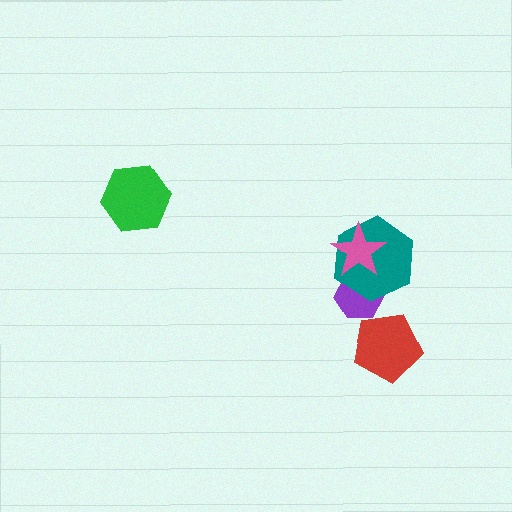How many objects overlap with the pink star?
2 objects overlap with the pink star.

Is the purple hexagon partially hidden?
Yes, it is partially covered by another shape.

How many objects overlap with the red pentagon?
0 objects overlap with the red pentagon.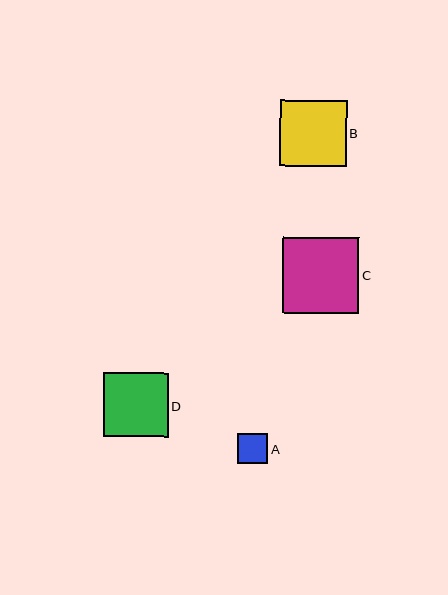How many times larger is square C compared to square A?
Square C is approximately 2.5 times the size of square A.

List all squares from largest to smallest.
From largest to smallest: C, B, D, A.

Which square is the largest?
Square C is the largest with a size of approximately 76 pixels.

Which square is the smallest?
Square A is the smallest with a size of approximately 30 pixels.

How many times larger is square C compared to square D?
Square C is approximately 1.2 times the size of square D.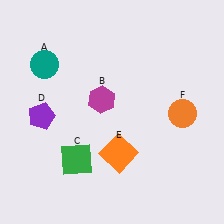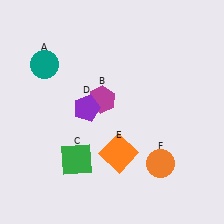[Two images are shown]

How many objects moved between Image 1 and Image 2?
2 objects moved between the two images.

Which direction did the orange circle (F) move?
The orange circle (F) moved down.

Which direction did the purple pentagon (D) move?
The purple pentagon (D) moved right.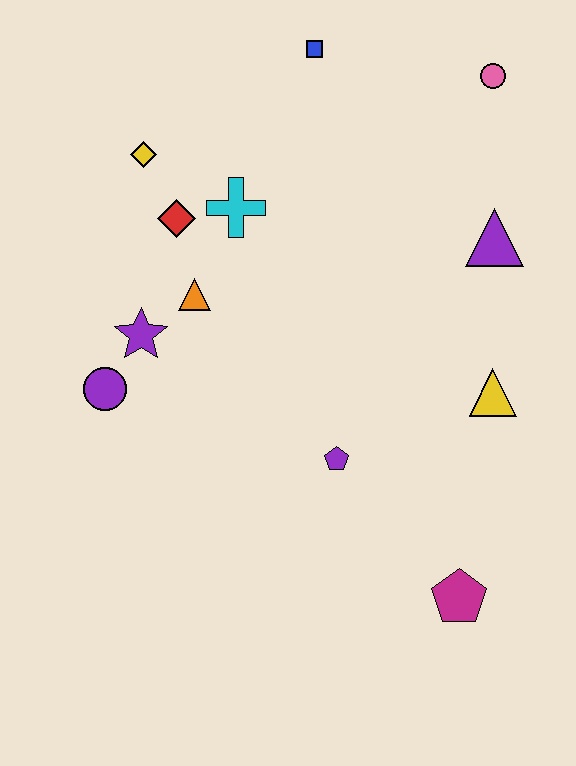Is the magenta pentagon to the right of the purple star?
Yes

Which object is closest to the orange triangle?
The purple star is closest to the orange triangle.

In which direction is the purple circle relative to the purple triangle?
The purple circle is to the left of the purple triangle.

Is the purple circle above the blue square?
No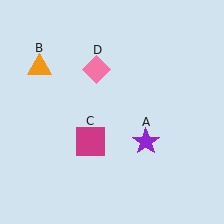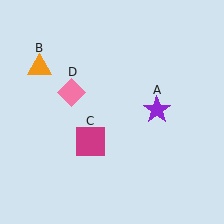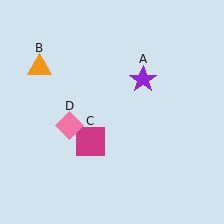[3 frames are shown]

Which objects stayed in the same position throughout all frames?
Orange triangle (object B) and magenta square (object C) remained stationary.